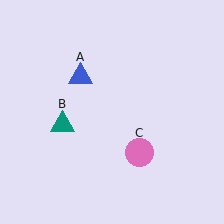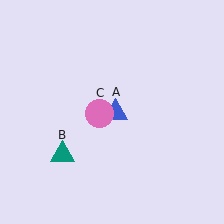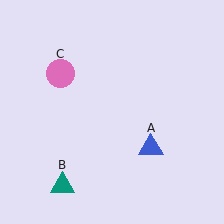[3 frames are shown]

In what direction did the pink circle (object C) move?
The pink circle (object C) moved up and to the left.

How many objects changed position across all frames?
3 objects changed position: blue triangle (object A), teal triangle (object B), pink circle (object C).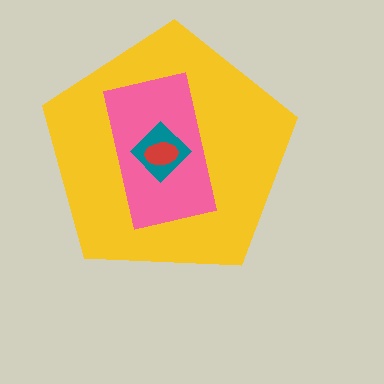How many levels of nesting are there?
4.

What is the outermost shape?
The yellow pentagon.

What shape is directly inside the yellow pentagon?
The pink rectangle.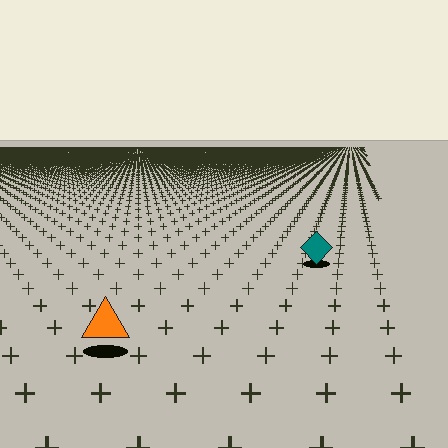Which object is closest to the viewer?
The orange triangle is closest. The texture marks near it are larger and more spread out.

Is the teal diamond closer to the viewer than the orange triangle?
No. The orange triangle is closer — you can tell from the texture gradient: the ground texture is coarser near it.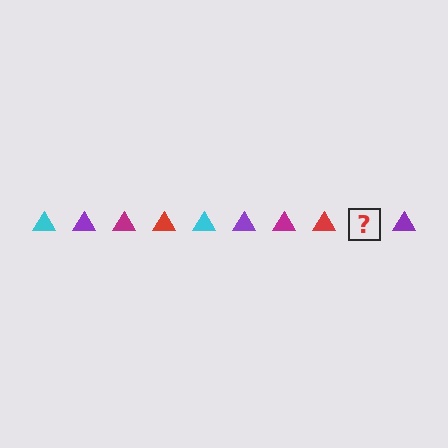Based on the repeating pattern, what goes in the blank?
The blank should be a cyan triangle.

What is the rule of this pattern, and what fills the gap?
The rule is that the pattern cycles through cyan, purple, magenta, red triangles. The gap should be filled with a cyan triangle.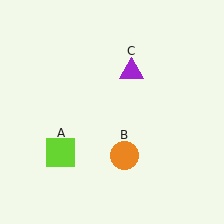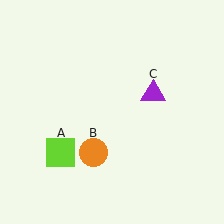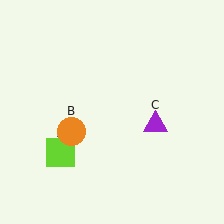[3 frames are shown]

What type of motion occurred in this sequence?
The orange circle (object B), purple triangle (object C) rotated clockwise around the center of the scene.